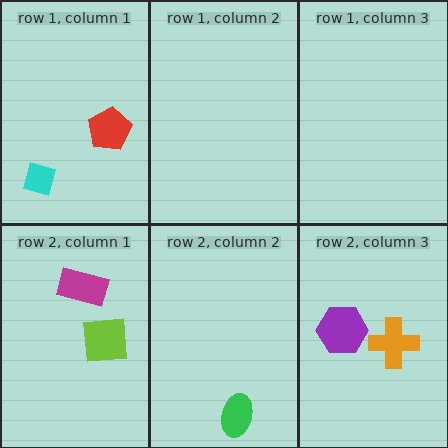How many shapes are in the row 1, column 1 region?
2.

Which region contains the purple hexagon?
The row 2, column 3 region.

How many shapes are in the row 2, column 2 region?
1.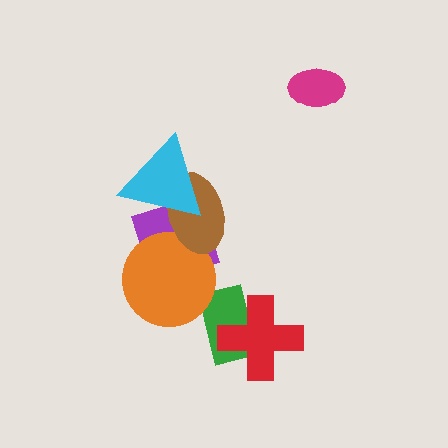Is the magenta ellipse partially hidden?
No, no other shape covers it.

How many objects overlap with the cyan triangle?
2 objects overlap with the cyan triangle.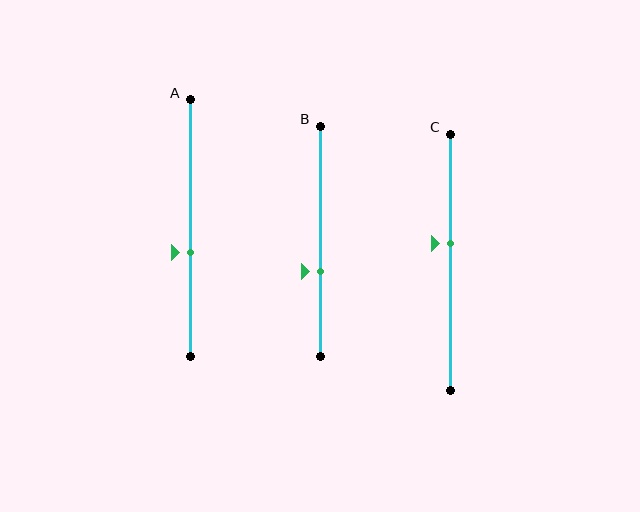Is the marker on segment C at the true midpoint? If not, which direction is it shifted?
No, the marker on segment C is shifted upward by about 7% of the segment length.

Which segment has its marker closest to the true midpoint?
Segment C has its marker closest to the true midpoint.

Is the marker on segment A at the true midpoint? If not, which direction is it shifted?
No, the marker on segment A is shifted downward by about 9% of the segment length.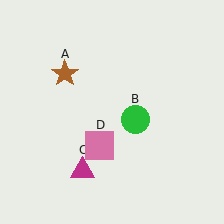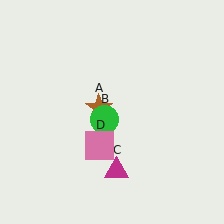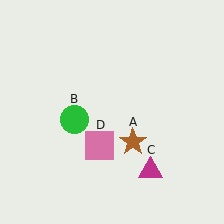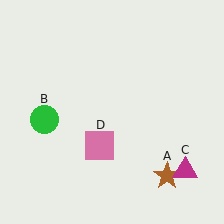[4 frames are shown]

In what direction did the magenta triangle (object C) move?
The magenta triangle (object C) moved right.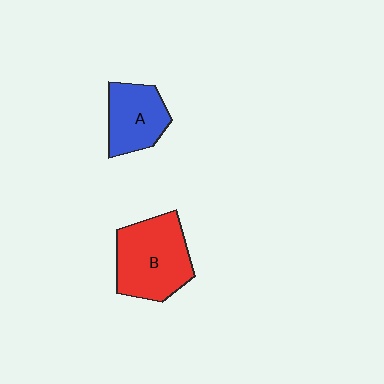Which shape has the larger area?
Shape B (red).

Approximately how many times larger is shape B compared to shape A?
Approximately 1.5 times.